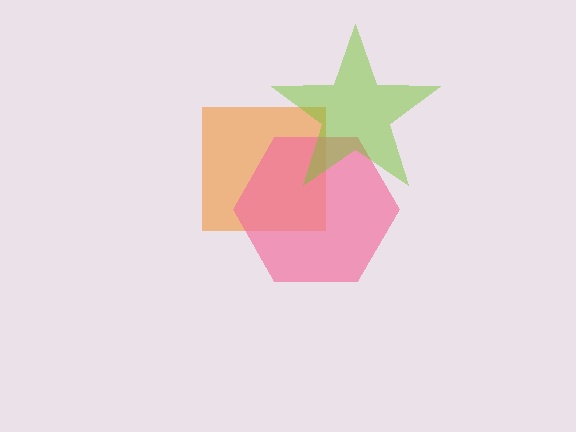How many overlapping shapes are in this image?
There are 3 overlapping shapes in the image.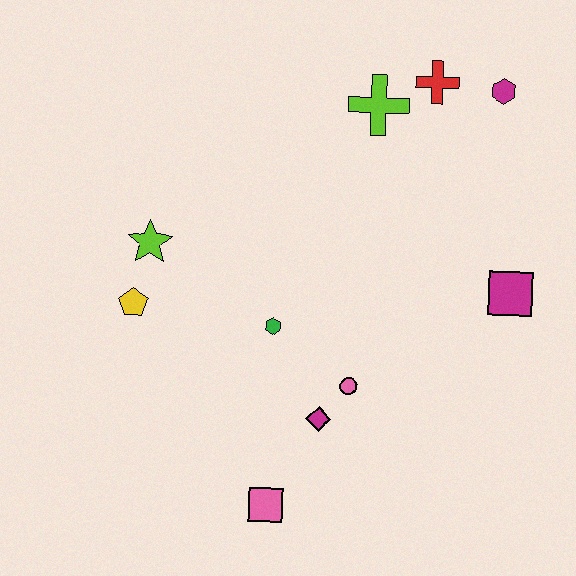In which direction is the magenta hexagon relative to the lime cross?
The magenta hexagon is to the right of the lime cross.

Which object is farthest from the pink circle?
The magenta hexagon is farthest from the pink circle.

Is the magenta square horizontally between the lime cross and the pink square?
No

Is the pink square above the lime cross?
No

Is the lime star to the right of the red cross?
No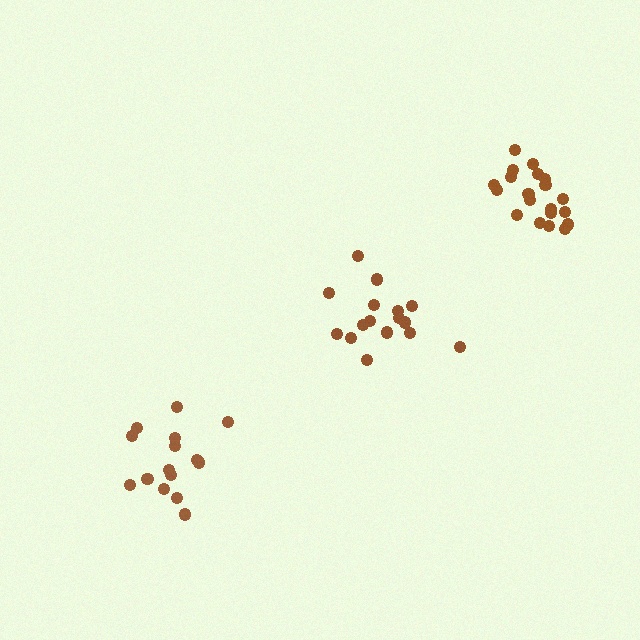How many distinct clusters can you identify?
There are 3 distinct clusters.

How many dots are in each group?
Group 1: 16 dots, Group 2: 20 dots, Group 3: 15 dots (51 total).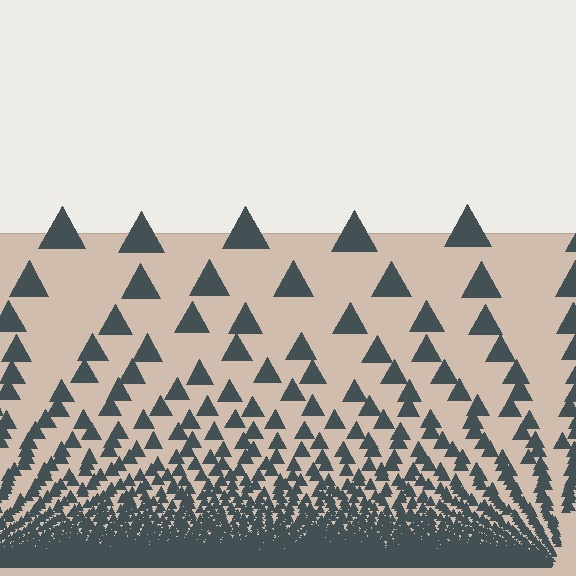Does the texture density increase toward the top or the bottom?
Density increases toward the bottom.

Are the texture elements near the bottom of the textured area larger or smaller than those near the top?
Smaller. The gradient is inverted — elements near the bottom are smaller and denser.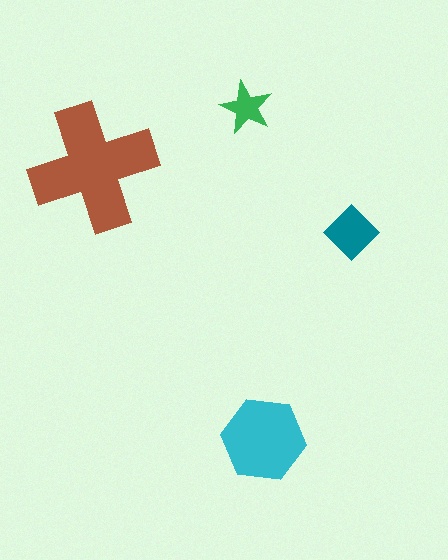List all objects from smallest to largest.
The green star, the teal diamond, the cyan hexagon, the brown cross.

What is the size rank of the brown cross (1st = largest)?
1st.